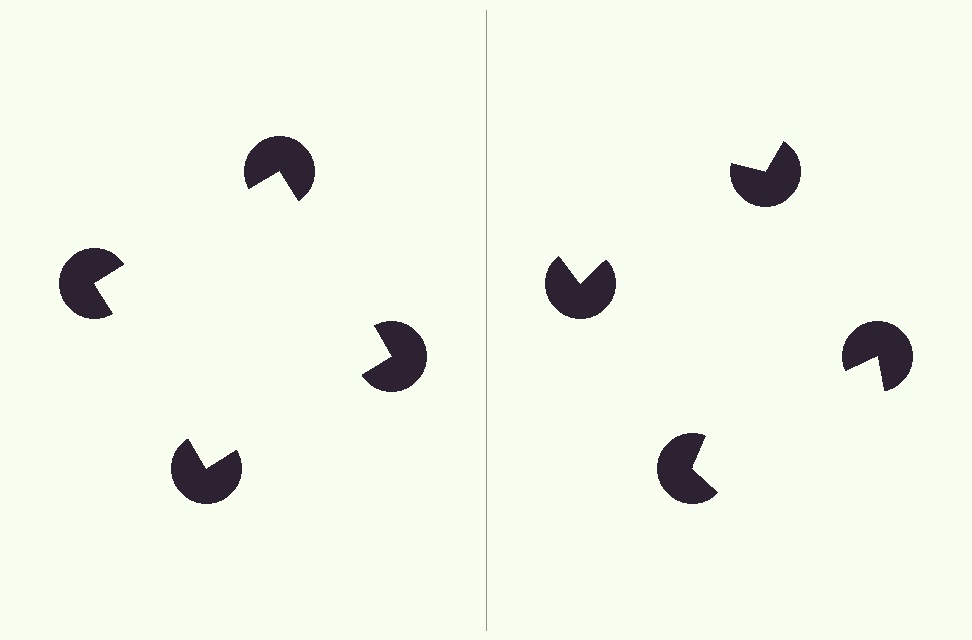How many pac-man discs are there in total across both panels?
8 — 4 on each side.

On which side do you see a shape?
An illusory square appears on the left side. On the right side the wedge cuts are rotated, so no coherent shape forms.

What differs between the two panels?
The pac-man discs are positioned identically on both sides; only the wedge orientations differ. On the left they align to a square; on the right they are misaligned.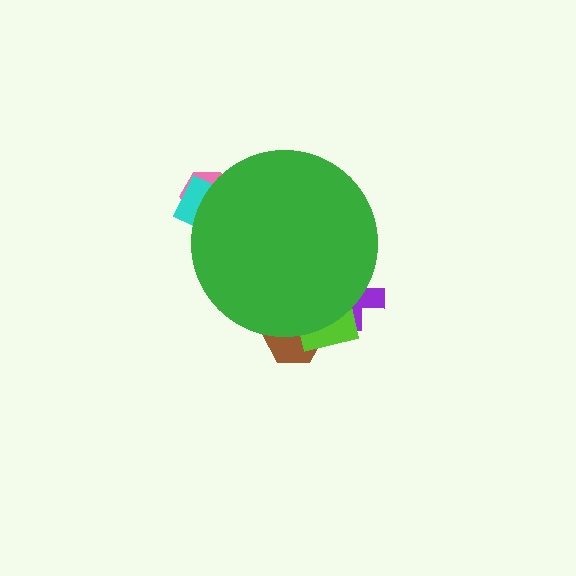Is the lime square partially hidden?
Yes, the lime square is partially hidden behind the green circle.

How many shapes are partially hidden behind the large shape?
5 shapes are partially hidden.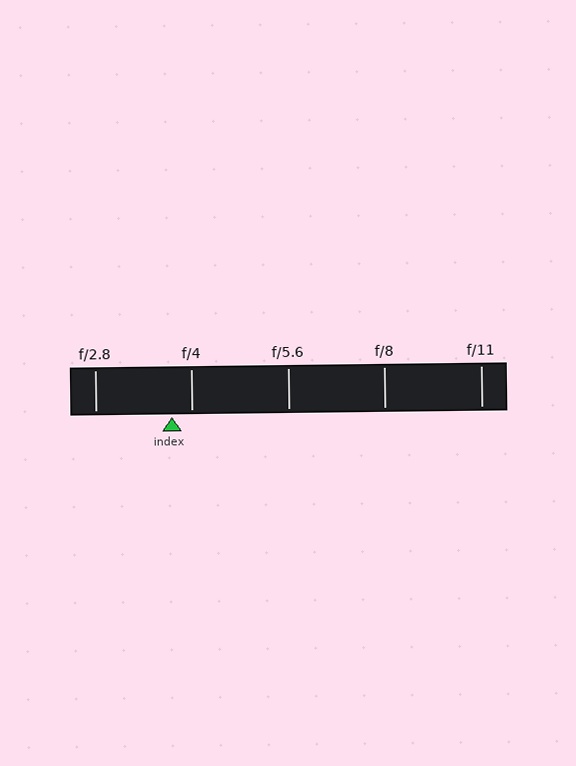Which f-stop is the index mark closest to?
The index mark is closest to f/4.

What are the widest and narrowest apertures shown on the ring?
The widest aperture shown is f/2.8 and the narrowest is f/11.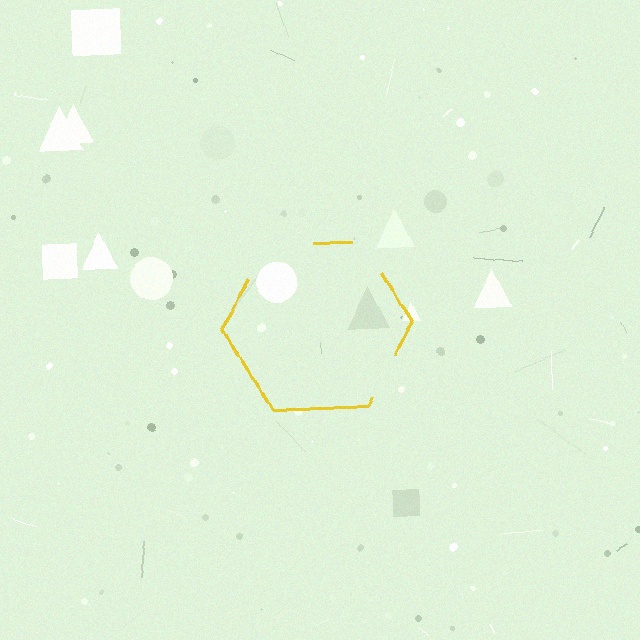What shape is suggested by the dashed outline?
The dashed outline suggests a hexagon.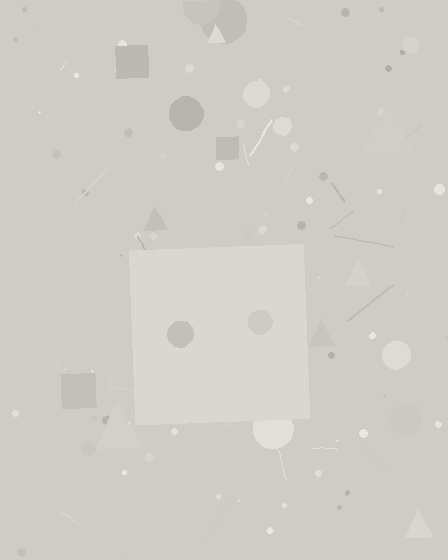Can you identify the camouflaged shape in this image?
The camouflaged shape is a square.